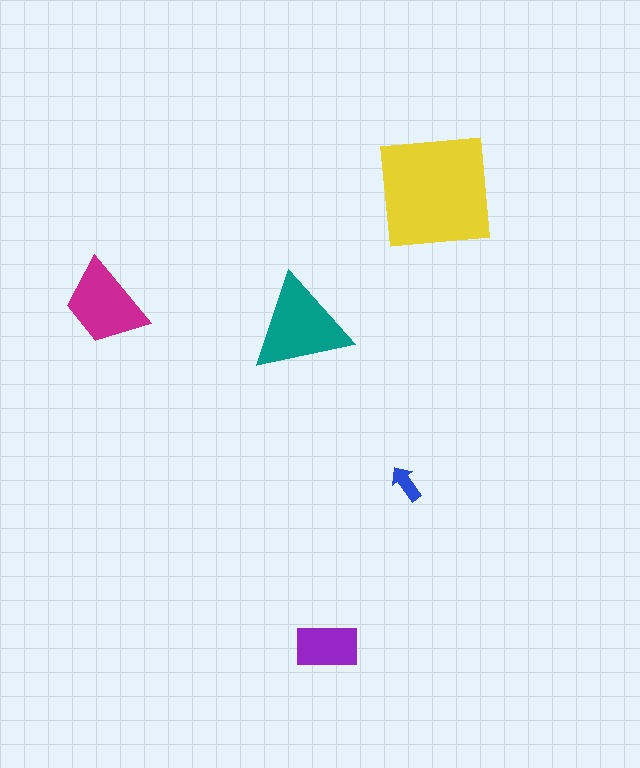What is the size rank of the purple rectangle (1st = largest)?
4th.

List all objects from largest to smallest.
The yellow square, the teal triangle, the magenta trapezoid, the purple rectangle, the blue arrow.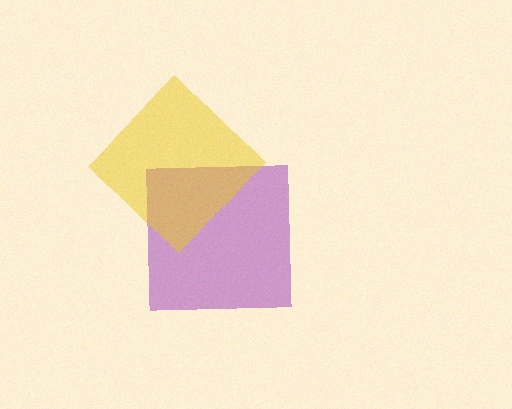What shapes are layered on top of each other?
The layered shapes are: a purple square, a yellow diamond.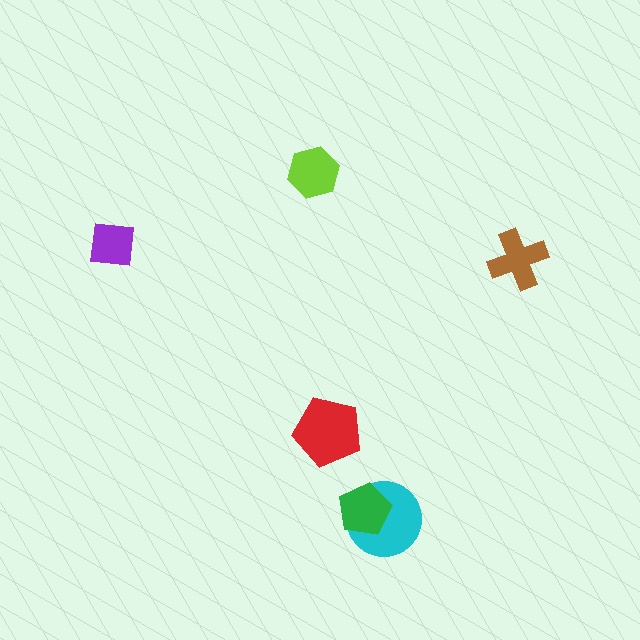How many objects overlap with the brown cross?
0 objects overlap with the brown cross.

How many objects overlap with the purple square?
0 objects overlap with the purple square.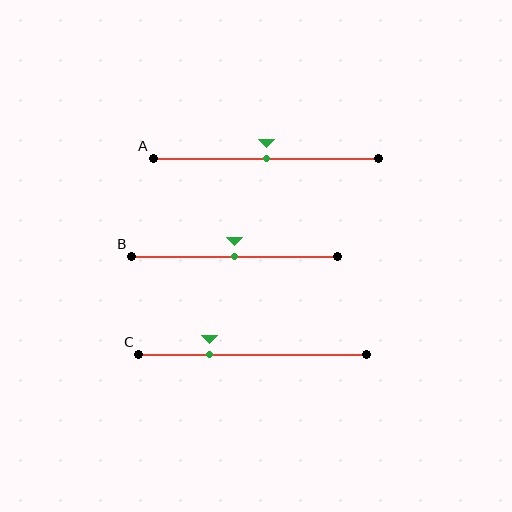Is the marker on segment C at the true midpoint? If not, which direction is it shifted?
No, the marker on segment C is shifted to the left by about 19% of the segment length.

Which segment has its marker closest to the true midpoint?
Segment A has its marker closest to the true midpoint.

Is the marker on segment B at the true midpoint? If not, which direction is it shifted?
Yes, the marker on segment B is at the true midpoint.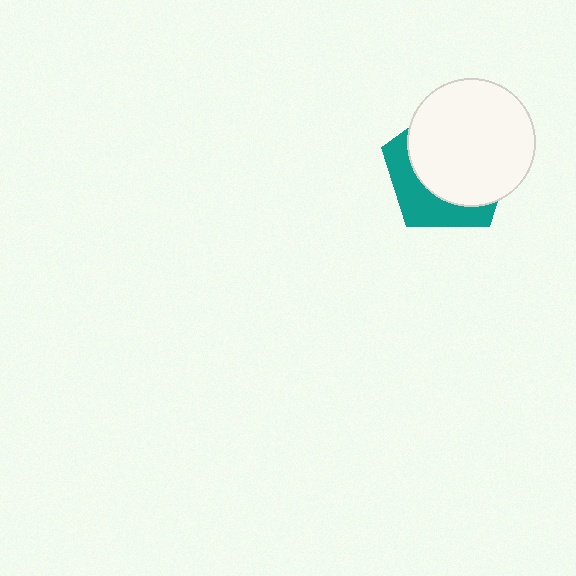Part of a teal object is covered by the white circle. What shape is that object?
It is a pentagon.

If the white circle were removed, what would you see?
You would see the complete teal pentagon.